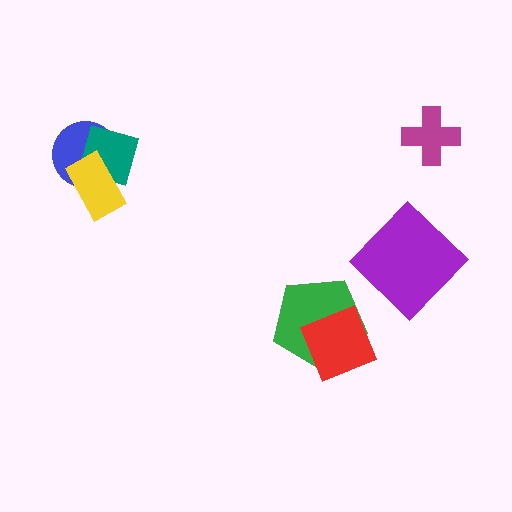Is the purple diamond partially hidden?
No, no other shape covers it.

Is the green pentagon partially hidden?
Yes, it is partially covered by another shape.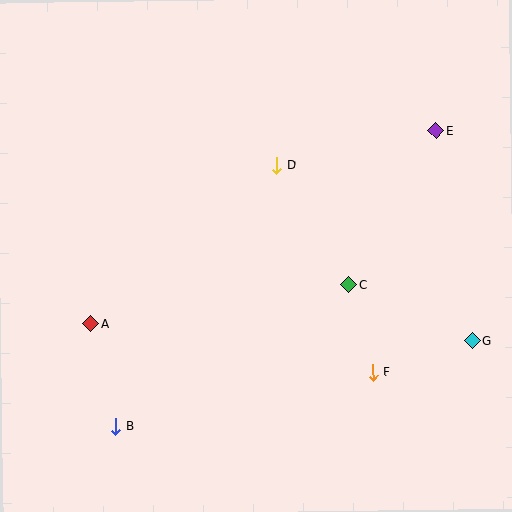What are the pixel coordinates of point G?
Point G is at (472, 341).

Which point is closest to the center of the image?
Point D at (277, 165) is closest to the center.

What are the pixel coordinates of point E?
Point E is at (436, 130).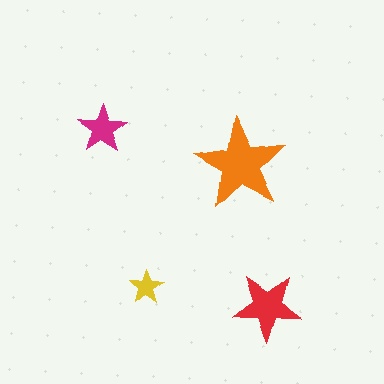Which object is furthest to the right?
The red star is rightmost.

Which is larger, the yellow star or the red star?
The red one.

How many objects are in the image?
There are 4 objects in the image.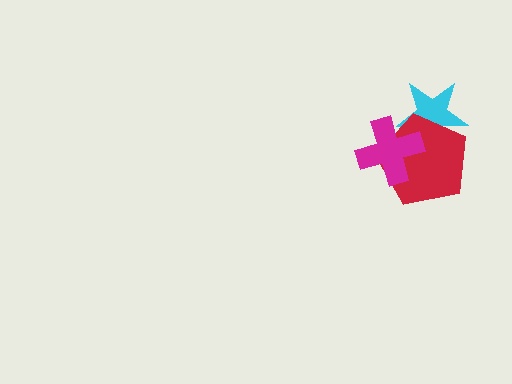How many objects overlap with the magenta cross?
2 objects overlap with the magenta cross.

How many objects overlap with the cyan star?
2 objects overlap with the cyan star.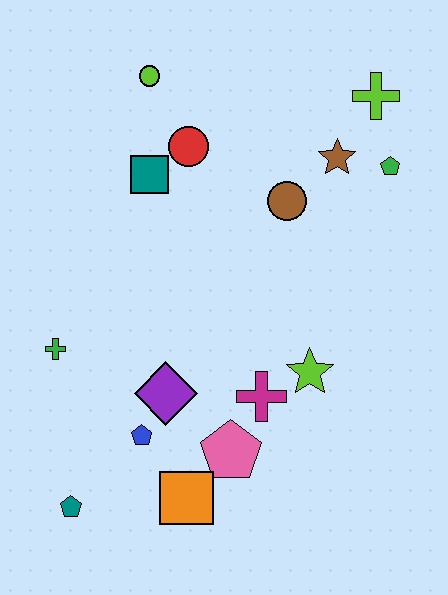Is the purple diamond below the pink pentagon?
No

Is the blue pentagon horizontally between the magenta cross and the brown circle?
No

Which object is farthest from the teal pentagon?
The lime cross is farthest from the teal pentagon.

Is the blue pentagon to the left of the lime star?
Yes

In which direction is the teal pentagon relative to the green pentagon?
The teal pentagon is below the green pentagon.